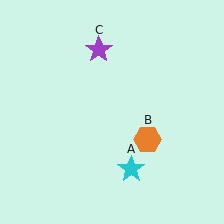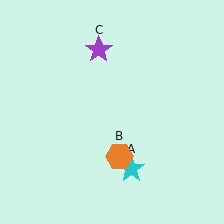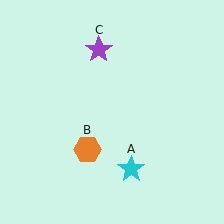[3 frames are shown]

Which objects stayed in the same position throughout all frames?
Cyan star (object A) and purple star (object C) remained stationary.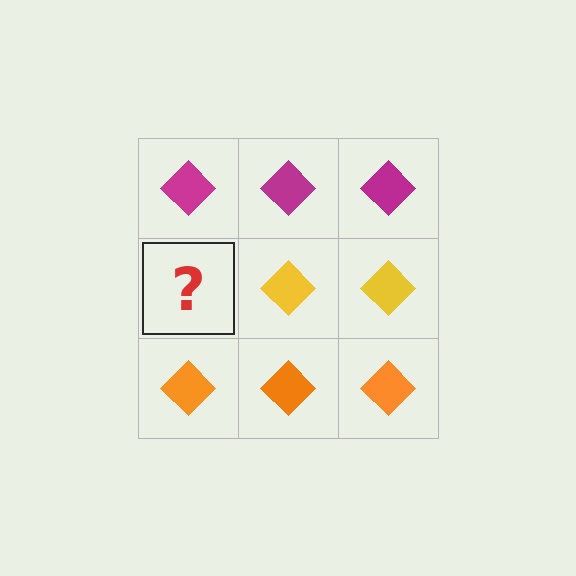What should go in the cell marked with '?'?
The missing cell should contain a yellow diamond.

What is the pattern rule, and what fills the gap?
The rule is that each row has a consistent color. The gap should be filled with a yellow diamond.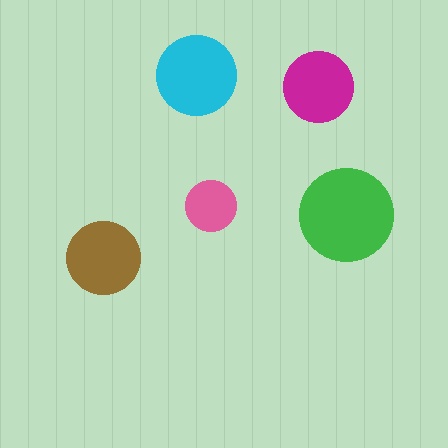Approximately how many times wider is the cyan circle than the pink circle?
About 1.5 times wider.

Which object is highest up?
The cyan circle is topmost.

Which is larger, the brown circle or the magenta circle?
The brown one.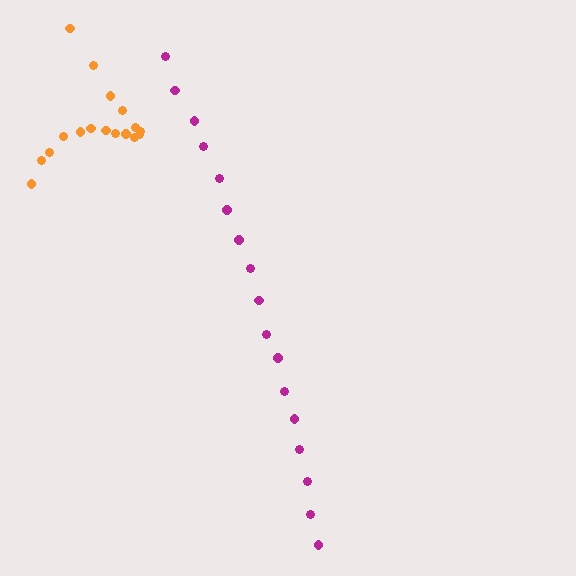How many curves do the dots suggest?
There are 2 distinct paths.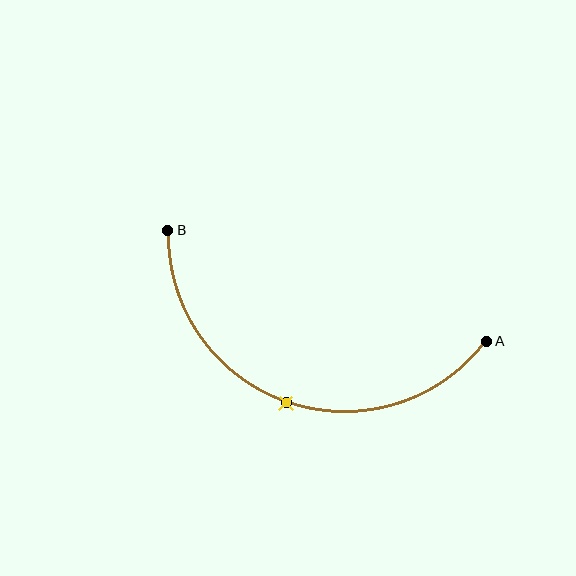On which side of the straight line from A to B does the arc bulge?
The arc bulges below the straight line connecting A and B.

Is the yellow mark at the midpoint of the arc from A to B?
Yes. The yellow mark lies on the arc at equal arc-length from both A and B — it is the arc midpoint.